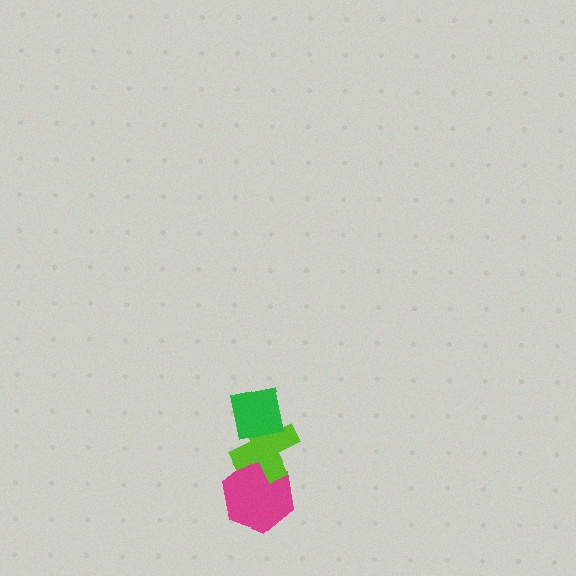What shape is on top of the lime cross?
The green square is on top of the lime cross.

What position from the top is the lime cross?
The lime cross is 2nd from the top.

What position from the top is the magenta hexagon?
The magenta hexagon is 3rd from the top.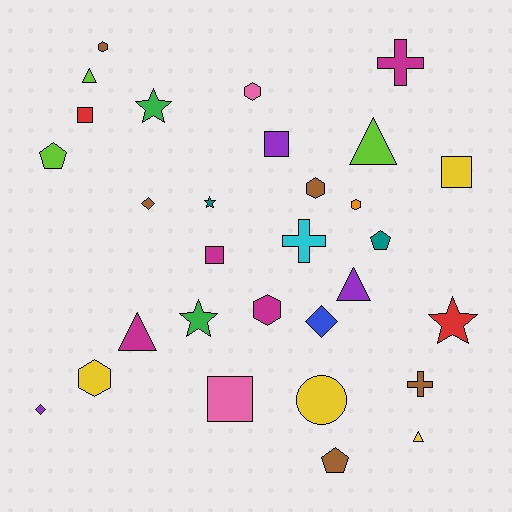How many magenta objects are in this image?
There are 4 magenta objects.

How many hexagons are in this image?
There are 6 hexagons.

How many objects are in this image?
There are 30 objects.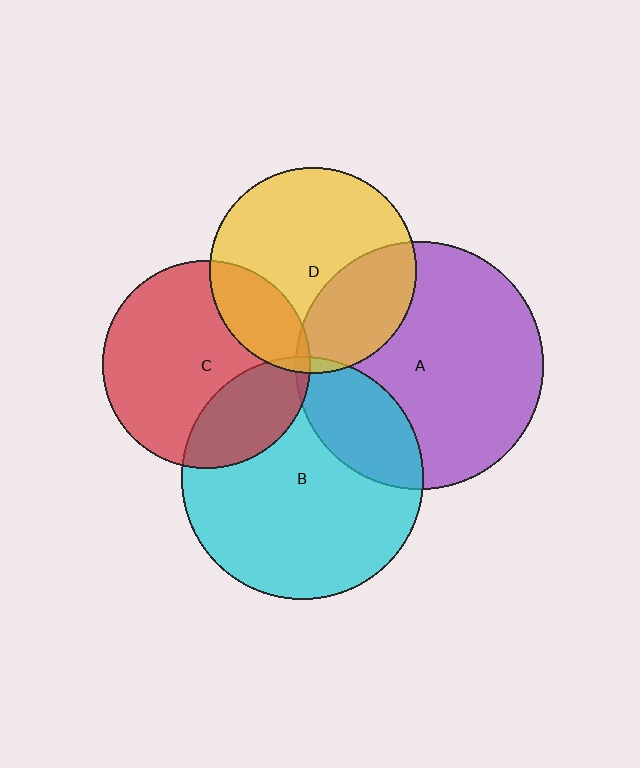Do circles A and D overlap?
Yes.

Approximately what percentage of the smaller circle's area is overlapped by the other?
Approximately 30%.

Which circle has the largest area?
Circle A (purple).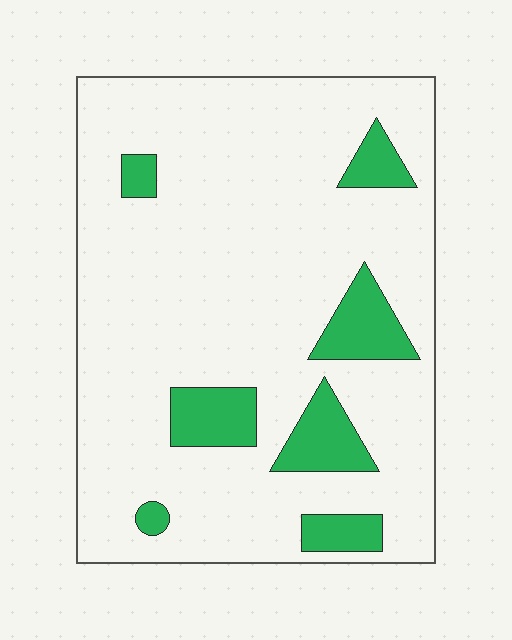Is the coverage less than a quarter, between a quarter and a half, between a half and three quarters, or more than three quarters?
Less than a quarter.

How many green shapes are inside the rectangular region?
7.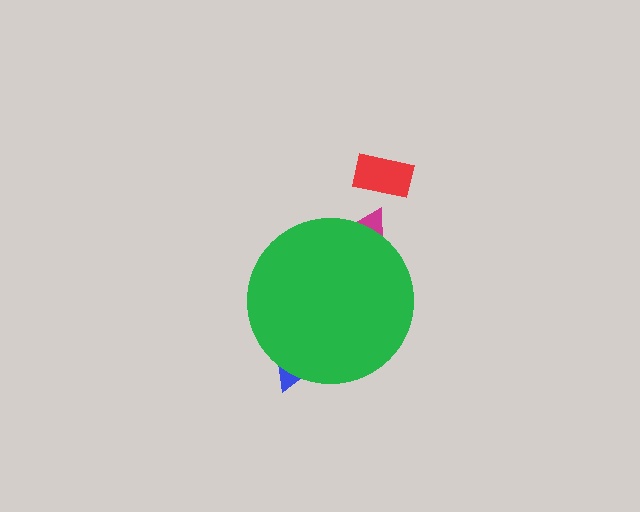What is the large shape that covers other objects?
A green circle.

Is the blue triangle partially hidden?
Yes, the blue triangle is partially hidden behind the green circle.